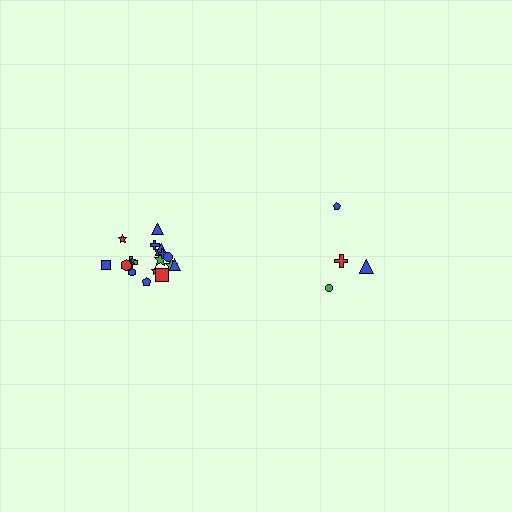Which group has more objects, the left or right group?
The left group.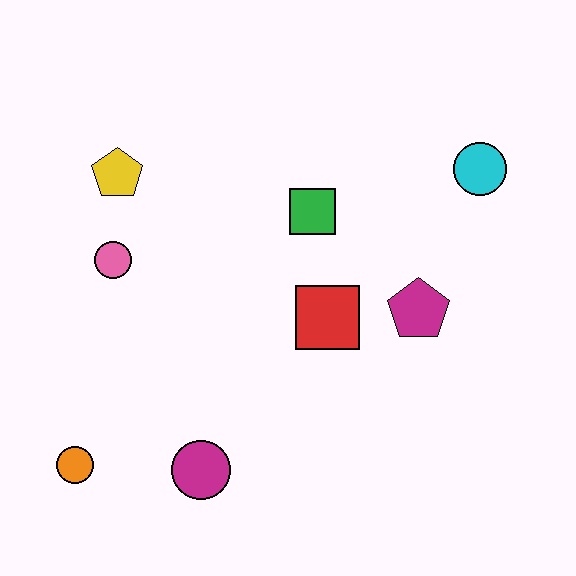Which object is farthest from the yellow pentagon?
The cyan circle is farthest from the yellow pentagon.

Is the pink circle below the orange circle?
No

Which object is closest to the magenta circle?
The orange circle is closest to the magenta circle.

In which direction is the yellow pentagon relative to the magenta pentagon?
The yellow pentagon is to the left of the magenta pentagon.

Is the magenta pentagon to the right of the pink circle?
Yes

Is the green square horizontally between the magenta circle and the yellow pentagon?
No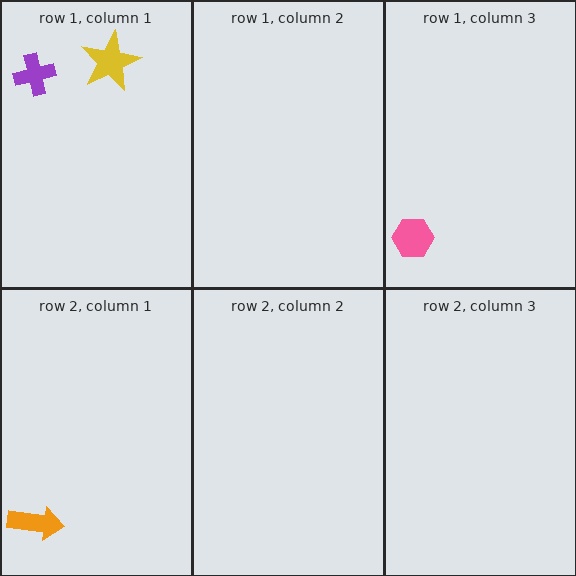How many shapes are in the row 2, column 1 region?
1.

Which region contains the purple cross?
The row 1, column 1 region.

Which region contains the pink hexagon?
The row 1, column 3 region.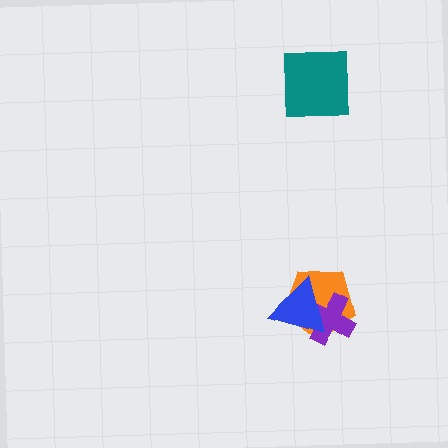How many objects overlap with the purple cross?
2 objects overlap with the purple cross.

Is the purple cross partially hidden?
Yes, it is partially covered by another shape.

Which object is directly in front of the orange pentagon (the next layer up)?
The purple cross is directly in front of the orange pentagon.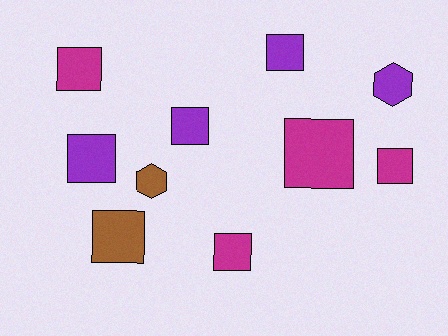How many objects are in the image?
There are 10 objects.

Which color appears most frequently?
Purple, with 4 objects.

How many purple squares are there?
There are 3 purple squares.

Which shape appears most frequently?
Square, with 8 objects.